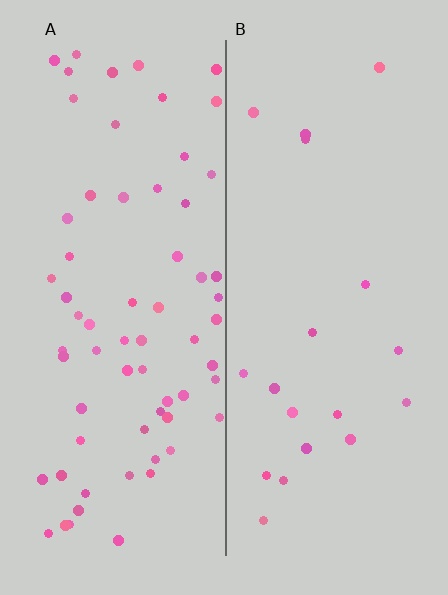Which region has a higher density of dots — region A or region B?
A (the left).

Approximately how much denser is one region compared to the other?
Approximately 3.4× — region A over region B.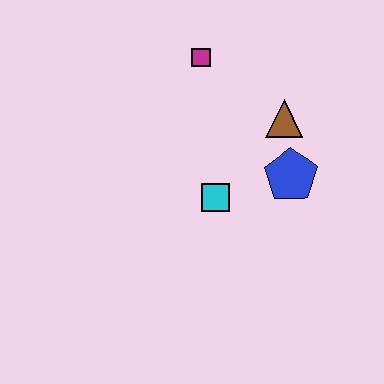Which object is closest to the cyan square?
The blue pentagon is closest to the cyan square.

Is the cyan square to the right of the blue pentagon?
No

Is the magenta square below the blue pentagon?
No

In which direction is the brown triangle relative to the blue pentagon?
The brown triangle is above the blue pentagon.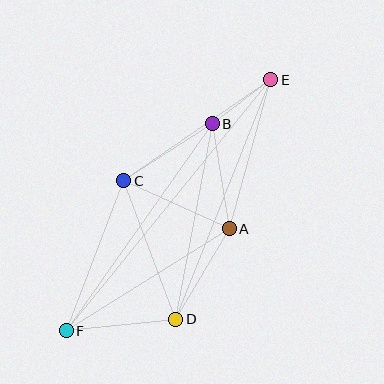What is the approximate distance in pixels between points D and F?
The distance between D and F is approximately 110 pixels.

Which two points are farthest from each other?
Points E and F are farthest from each other.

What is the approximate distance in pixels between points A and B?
The distance between A and B is approximately 106 pixels.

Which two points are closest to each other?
Points B and E are closest to each other.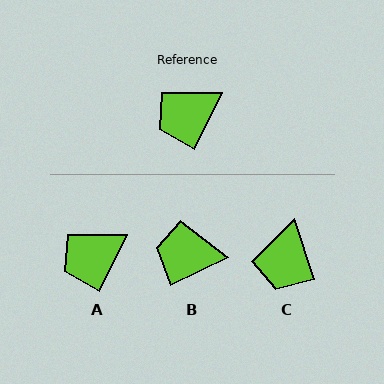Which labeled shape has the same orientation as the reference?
A.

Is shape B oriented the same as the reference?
No, it is off by about 38 degrees.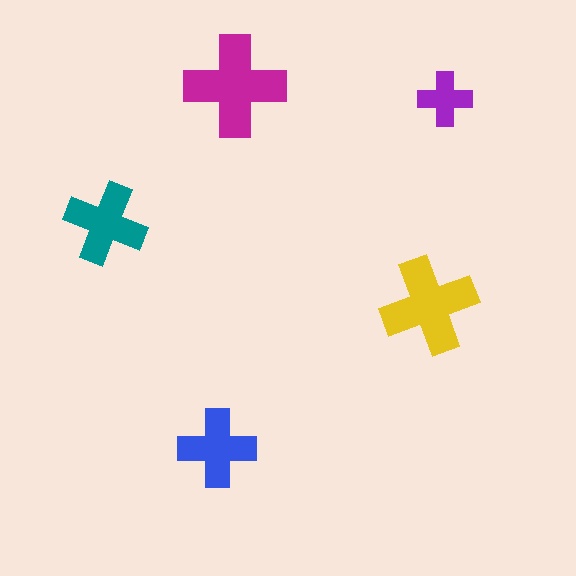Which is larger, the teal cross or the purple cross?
The teal one.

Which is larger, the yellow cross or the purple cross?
The yellow one.